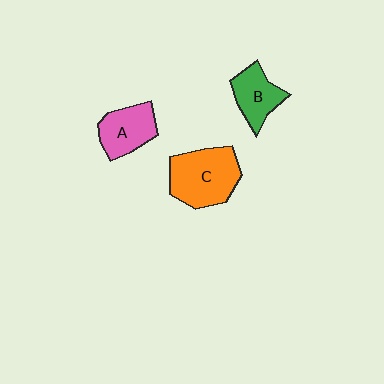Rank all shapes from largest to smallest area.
From largest to smallest: C (orange), A (pink), B (green).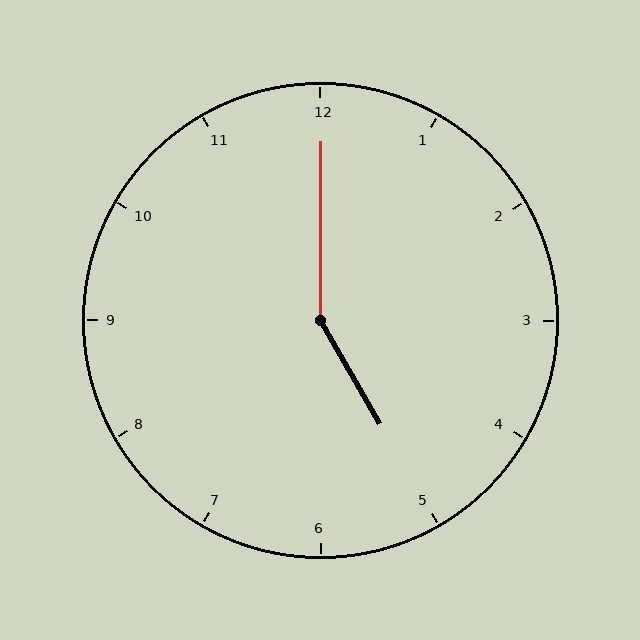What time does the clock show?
5:00.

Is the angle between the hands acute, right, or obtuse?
It is obtuse.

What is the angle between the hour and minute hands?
Approximately 150 degrees.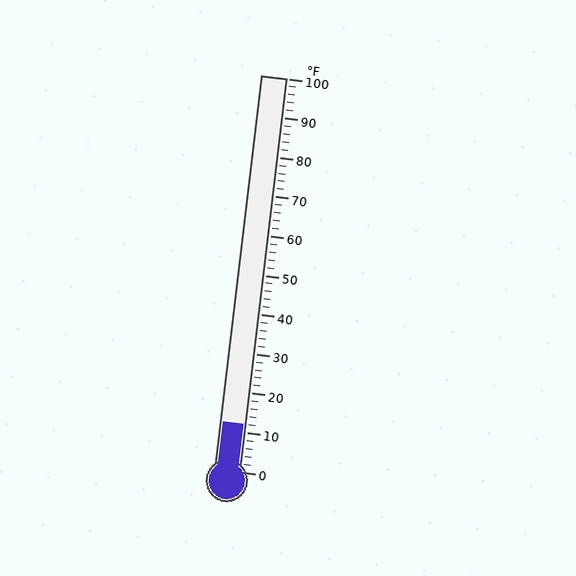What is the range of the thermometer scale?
The thermometer scale ranges from 0°F to 100°F.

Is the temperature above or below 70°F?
The temperature is below 70°F.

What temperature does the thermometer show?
The thermometer shows approximately 12°F.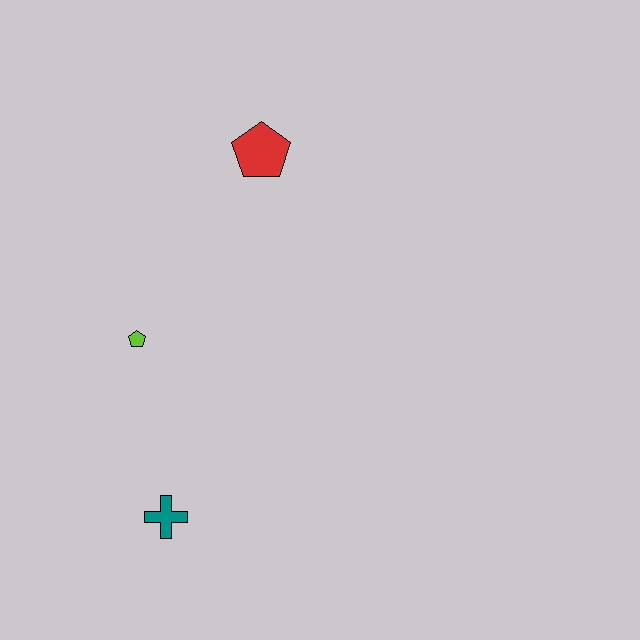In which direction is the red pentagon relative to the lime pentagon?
The red pentagon is above the lime pentagon.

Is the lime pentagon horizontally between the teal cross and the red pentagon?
No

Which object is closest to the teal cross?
The lime pentagon is closest to the teal cross.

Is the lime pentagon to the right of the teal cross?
No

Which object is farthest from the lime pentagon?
The red pentagon is farthest from the lime pentagon.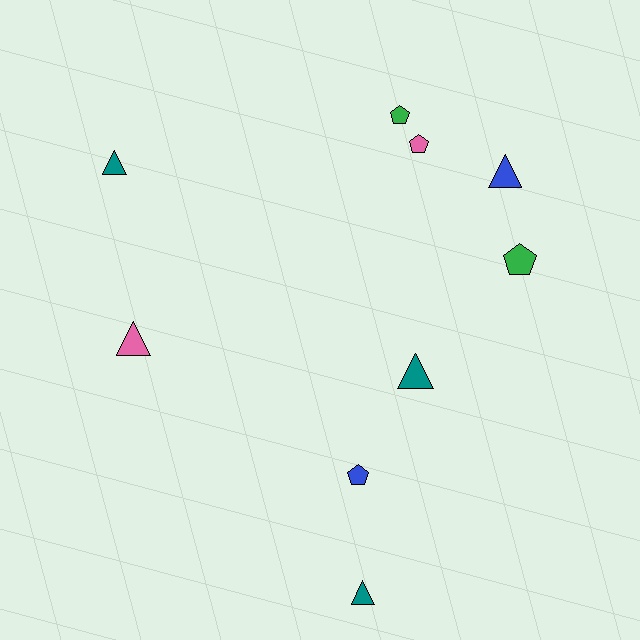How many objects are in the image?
There are 9 objects.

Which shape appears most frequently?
Triangle, with 5 objects.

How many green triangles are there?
There are no green triangles.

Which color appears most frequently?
Teal, with 3 objects.